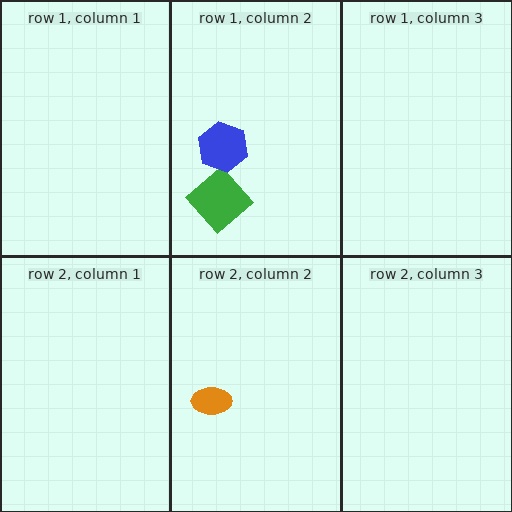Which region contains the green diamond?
The row 1, column 2 region.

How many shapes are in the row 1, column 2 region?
2.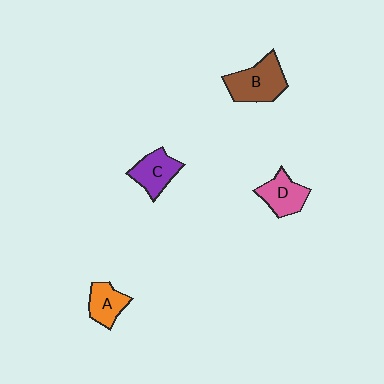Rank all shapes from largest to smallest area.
From largest to smallest: B (brown), C (purple), D (pink), A (orange).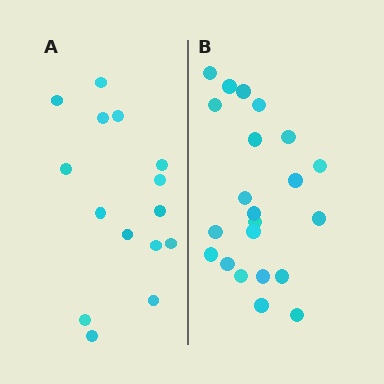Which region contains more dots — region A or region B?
Region B (the right region) has more dots.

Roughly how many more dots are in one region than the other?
Region B has roughly 8 or so more dots than region A.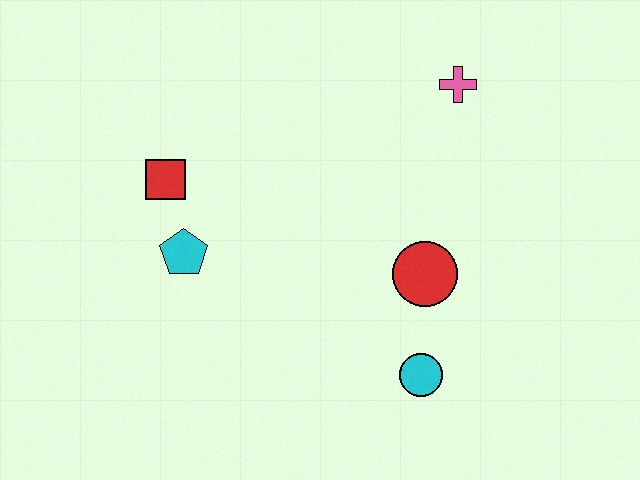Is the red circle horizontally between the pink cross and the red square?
Yes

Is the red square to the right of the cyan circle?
No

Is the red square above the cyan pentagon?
Yes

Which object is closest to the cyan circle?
The red circle is closest to the cyan circle.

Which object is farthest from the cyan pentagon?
The pink cross is farthest from the cyan pentagon.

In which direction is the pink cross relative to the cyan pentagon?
The pink cross is to the right of the cyan pentagon.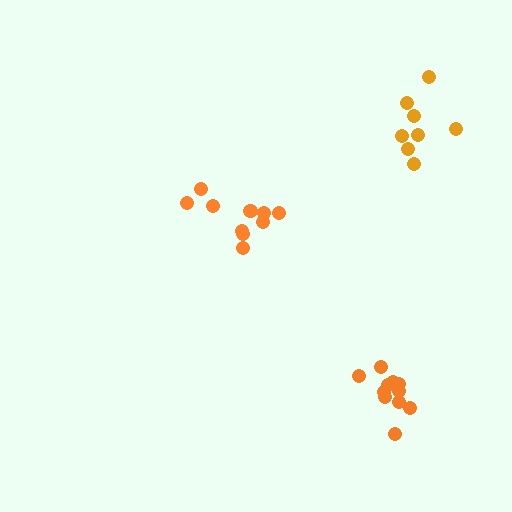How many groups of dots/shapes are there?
There are 3 groups.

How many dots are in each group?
Group 1: 10 dots, Group 2: 8 dots, Group 3: 11 dots (29 total).